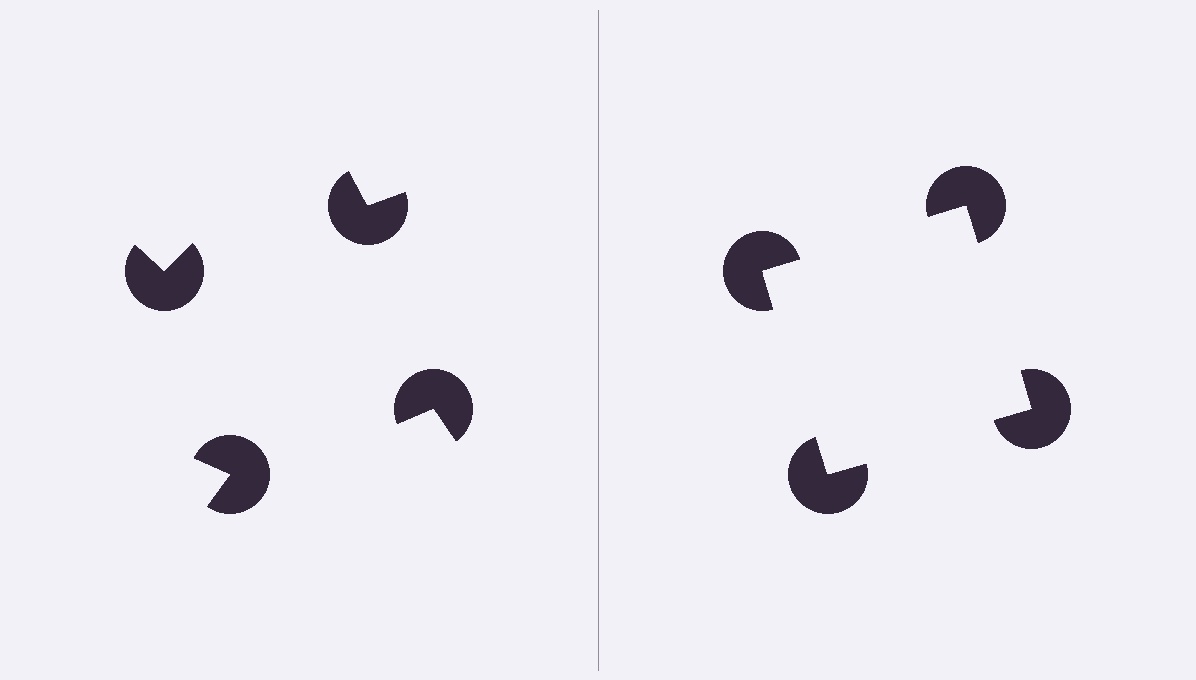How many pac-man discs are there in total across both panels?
8 — 4 on each side.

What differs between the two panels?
The pac-man discs are positioned identically on both sides; only the wedge orientations differ. On the right they align to a square; on the left they are misaligned.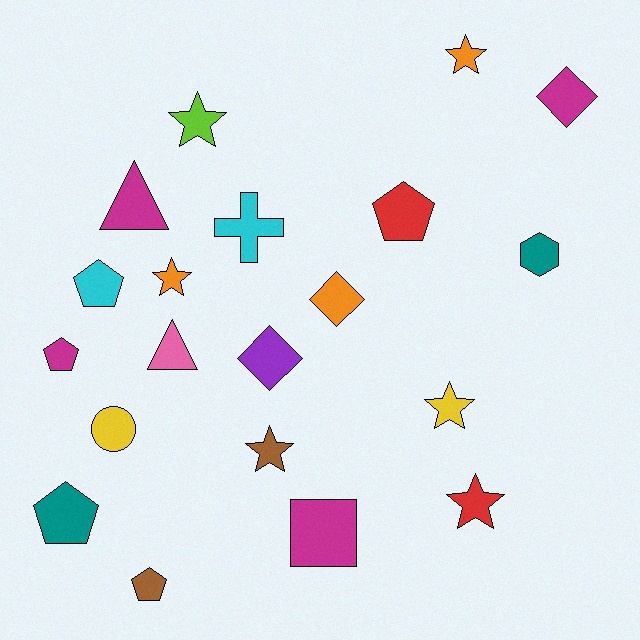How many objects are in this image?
There are 20 objects.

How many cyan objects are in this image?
There are 2 cyan objects.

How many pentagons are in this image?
There are 5 pentagons.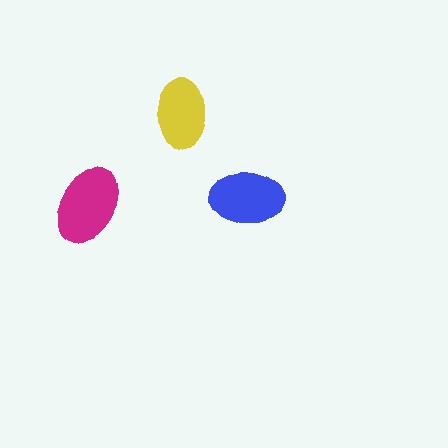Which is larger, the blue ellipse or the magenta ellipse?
The magenta one.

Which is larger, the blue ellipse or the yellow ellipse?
The blue one.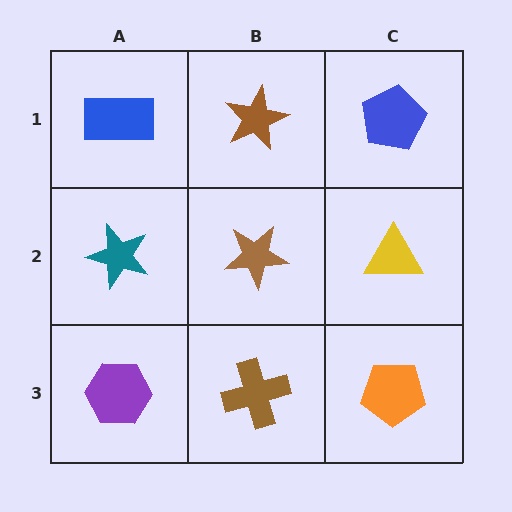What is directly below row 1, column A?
A teal star.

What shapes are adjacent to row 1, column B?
A brown star (row 2, column B), a blue rectangle (row 1, column A), a blue pentagon (row 1, column C).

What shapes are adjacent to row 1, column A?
A teal star (row 2, column A), a brown star (row 1, column B).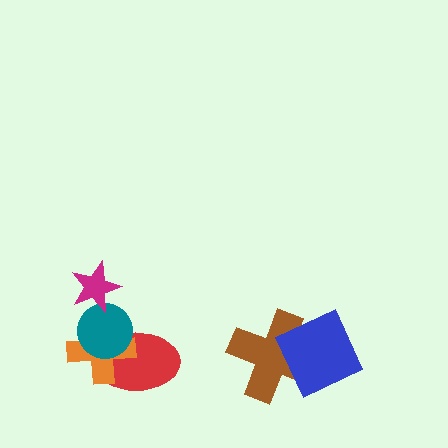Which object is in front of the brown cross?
The blue diamond is in front of the brown cross.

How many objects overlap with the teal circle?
3 objects overlap with the teal circle.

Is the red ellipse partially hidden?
Yes, it is partially covered by another shape.